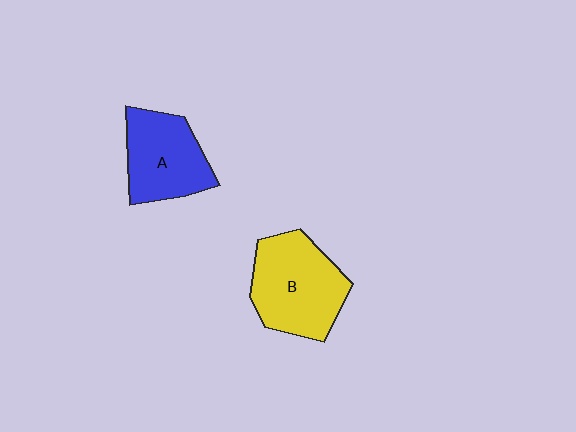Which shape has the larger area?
Shape B (yellow).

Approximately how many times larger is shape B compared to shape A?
Approximately 1.2 times.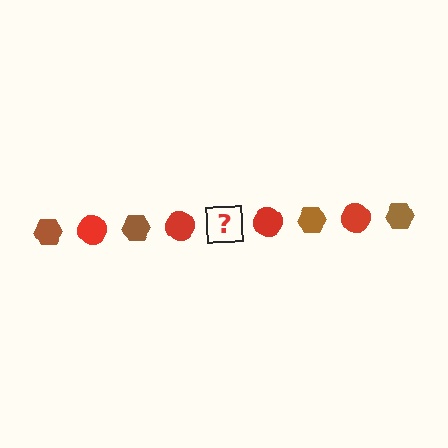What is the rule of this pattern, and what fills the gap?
The rule is that the pattern alternates between brown hexagon and red circle. The gap should be filled with a brown hexagon.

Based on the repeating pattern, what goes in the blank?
The blank should be a brown hexagon.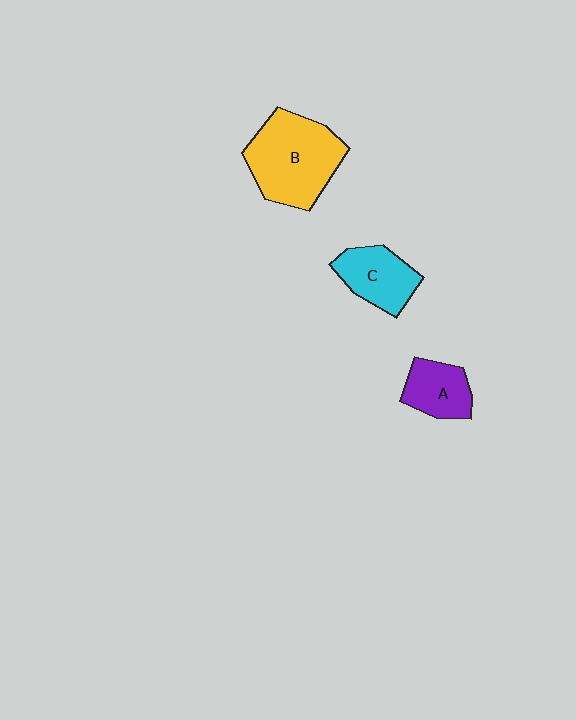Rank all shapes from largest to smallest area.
From largest to smallest: B (yellow), C (cyan), A (purple).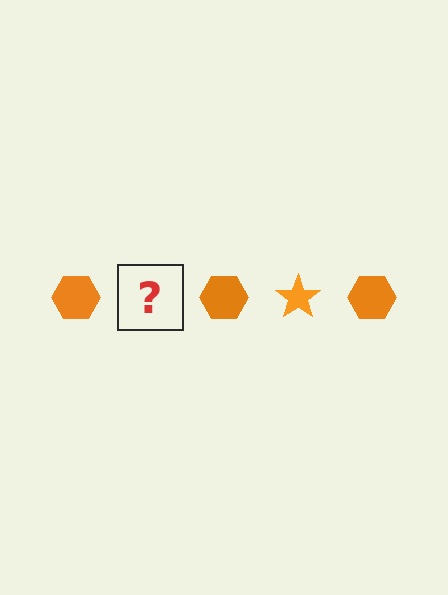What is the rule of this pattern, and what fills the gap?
The rule is that the pattern cycles through hexagon, star shapes in orange. The gap should be filled with an orange star.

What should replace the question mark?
The question mark should be replaced with an orange star.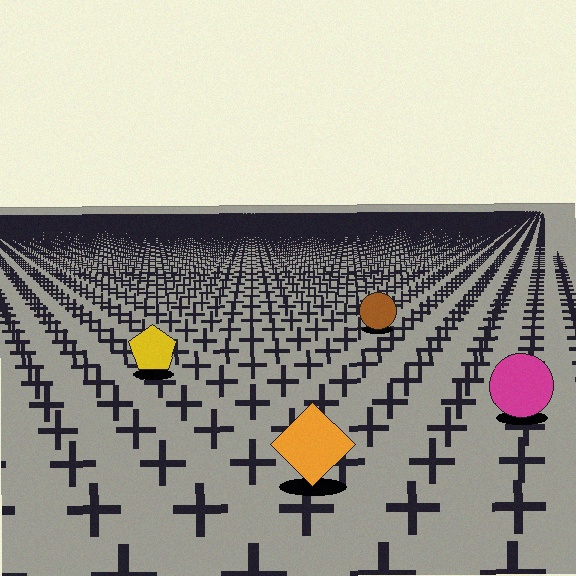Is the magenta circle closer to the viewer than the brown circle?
Yes. The magenta circle is closer — you can tell from the texture gradient: the ground texture is coarser near it.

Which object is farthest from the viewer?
The brown circle is farthest from the viewer. It appears smaller and the ground texture around it is denser.